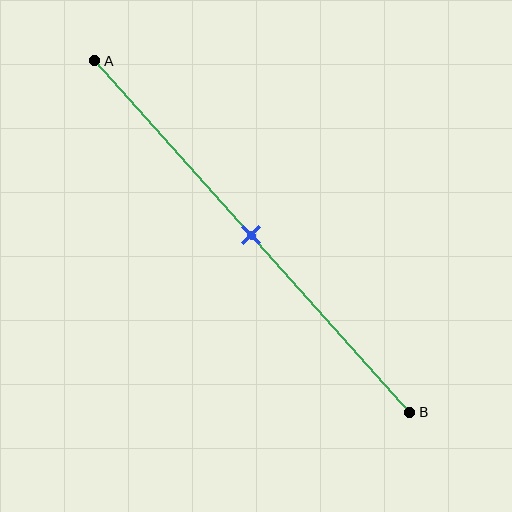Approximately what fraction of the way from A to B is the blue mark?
The blue mark is approximately 50% of the way from A to B.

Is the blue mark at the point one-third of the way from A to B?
No, the mark is at about 50% from A, not at the 33% one-third point.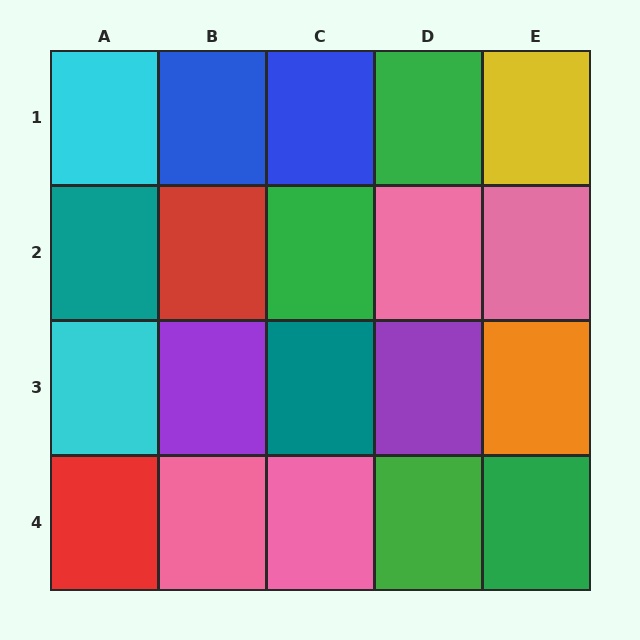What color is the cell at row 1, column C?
Blue.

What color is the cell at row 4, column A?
Red.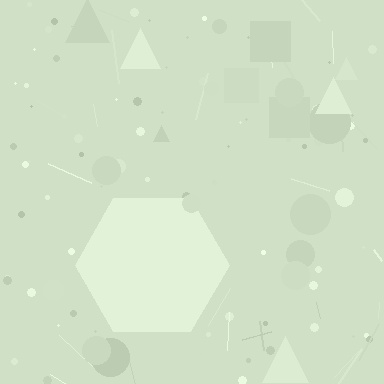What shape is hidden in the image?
A hexagon is hidden in the image.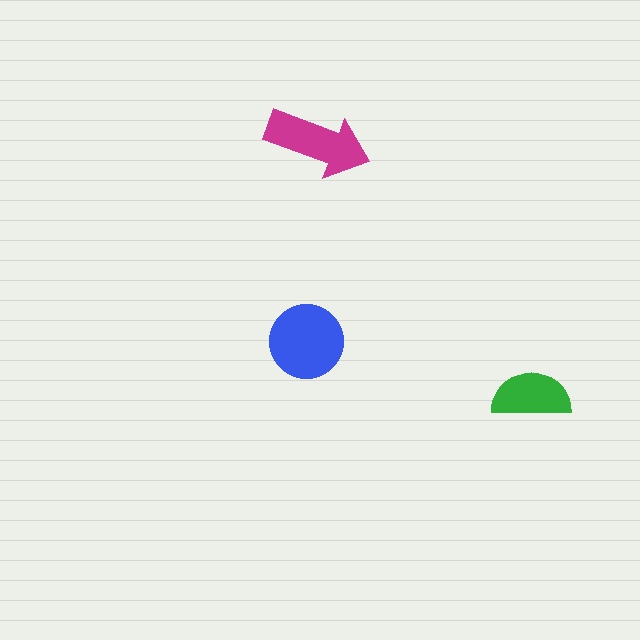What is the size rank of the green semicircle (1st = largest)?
3rd.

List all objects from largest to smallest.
The blue circle, the magenta arrow, the green semicircle.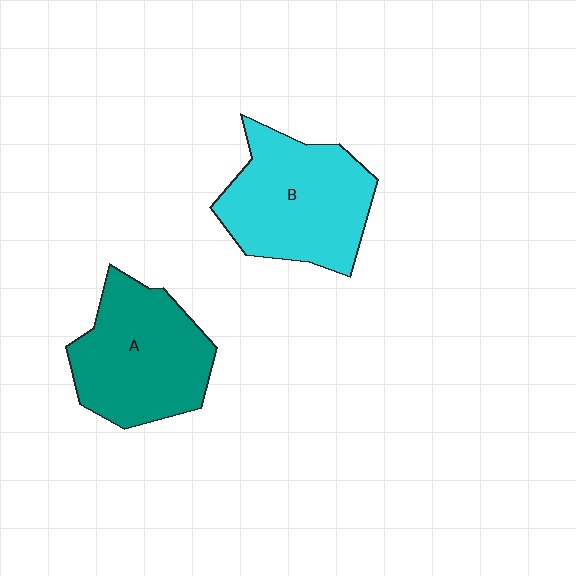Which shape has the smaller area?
Shape A (teal).